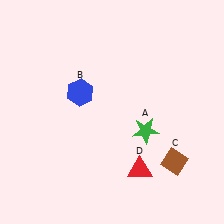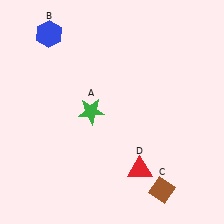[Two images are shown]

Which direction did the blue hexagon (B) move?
The blue hexagon (B) moved up.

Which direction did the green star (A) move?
The green star (A) moved left.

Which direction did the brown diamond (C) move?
The brown diamond (C) moved down.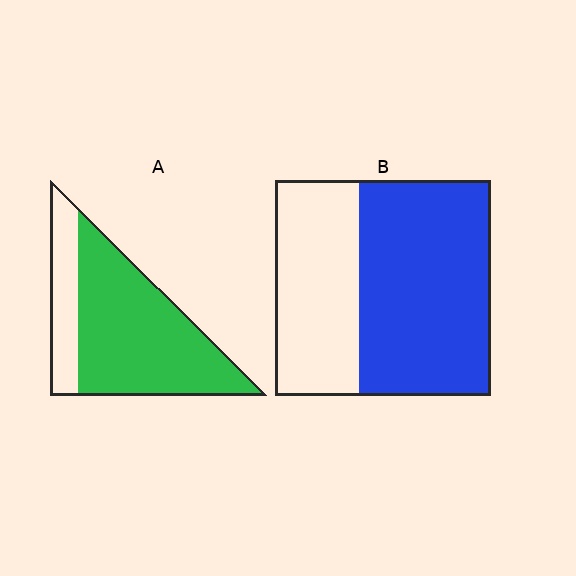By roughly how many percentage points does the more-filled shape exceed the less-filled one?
By roughly 15 percentage points (A over B).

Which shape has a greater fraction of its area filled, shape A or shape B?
Shape A.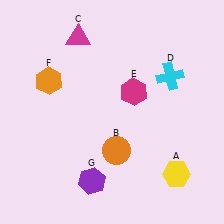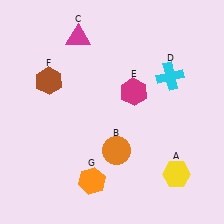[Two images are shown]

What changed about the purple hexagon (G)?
In Image 1, G is purple. In Image 2, it changed to orange.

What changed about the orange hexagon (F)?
In Image 1, F is orange. In Image 2, it changed to brown.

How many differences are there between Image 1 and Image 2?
There are 2 differences between the two images.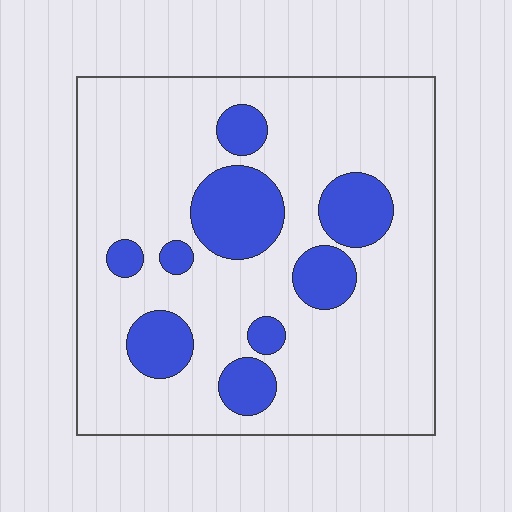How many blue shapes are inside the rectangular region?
9.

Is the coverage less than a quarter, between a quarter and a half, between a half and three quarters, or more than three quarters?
Less than a quarter.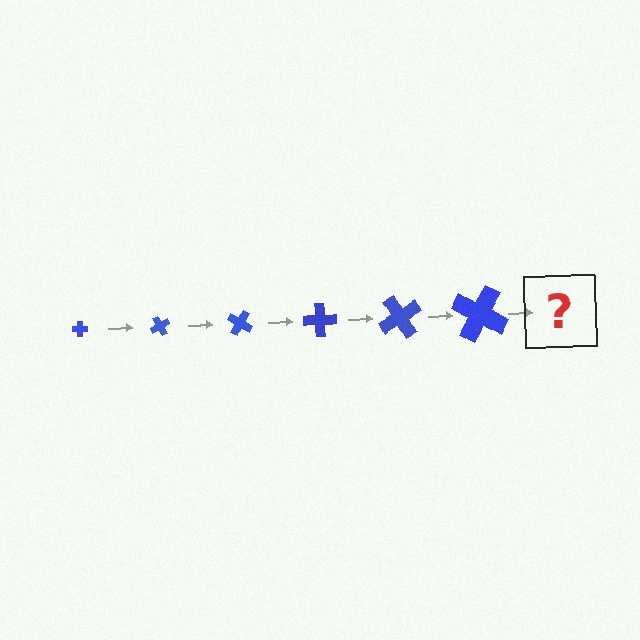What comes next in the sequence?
The next element should be a cross, larger than the previous one and rotated 360 degrees from the start.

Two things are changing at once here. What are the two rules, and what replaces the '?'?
The two rules are that the cross grows larger each step and it rotates 60 degrees each step. The '?' should be a cross, larger than the previous one and rotated 360 degrees from the start.